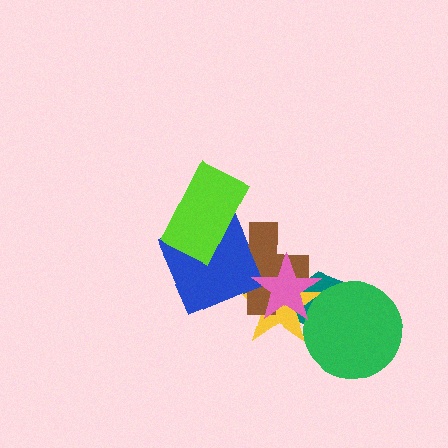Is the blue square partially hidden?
Yes, it is partially covered by another shape.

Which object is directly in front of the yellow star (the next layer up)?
The green circle is directly in front of the yellow star.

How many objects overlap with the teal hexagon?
4 objects overlap with the teal hexagon.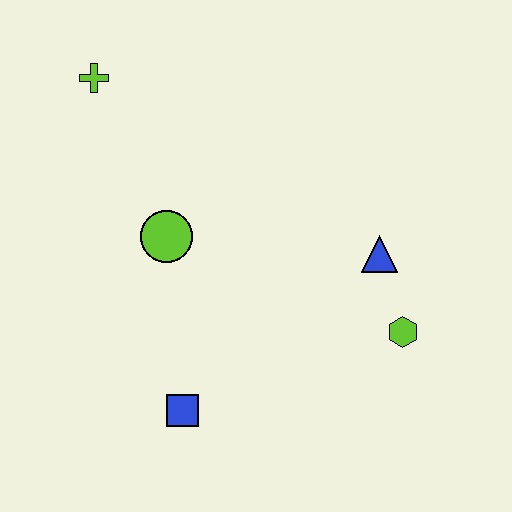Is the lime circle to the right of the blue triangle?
No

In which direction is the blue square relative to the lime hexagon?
The blue square is to the left of the lime hexagon.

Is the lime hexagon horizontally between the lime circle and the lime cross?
No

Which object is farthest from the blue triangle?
The lime cross is farthest from the blue triangle.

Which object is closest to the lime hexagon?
The blue triangle is closest to the lime hexagon.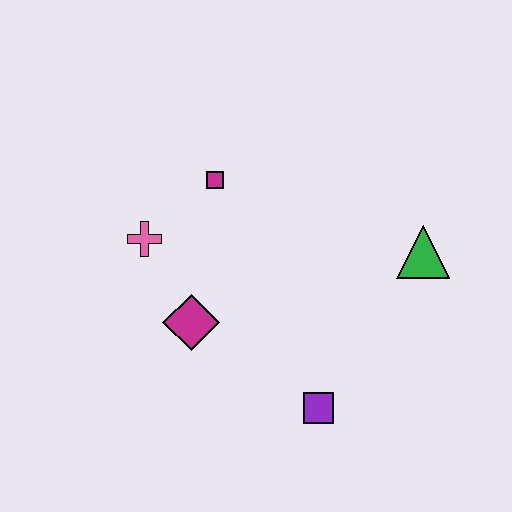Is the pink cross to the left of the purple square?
Yes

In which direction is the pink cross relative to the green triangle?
The pink cross is to the left of the green triangle.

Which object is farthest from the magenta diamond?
The green triangle is farthest from the magenta diamond.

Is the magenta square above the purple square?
Yes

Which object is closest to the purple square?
The magenta diamond is closest to the purple square.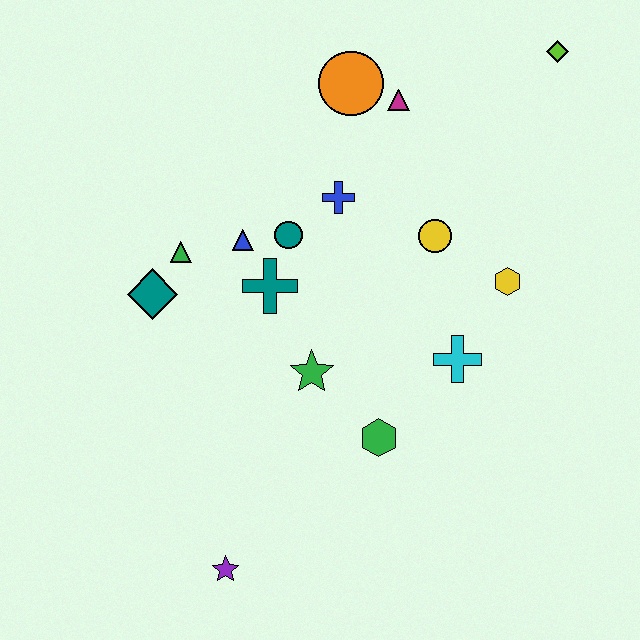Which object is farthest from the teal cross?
The lime diamond is farthest from the teal cross.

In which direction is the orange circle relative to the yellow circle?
The orange circle is above the yellow circle.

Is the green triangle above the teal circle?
No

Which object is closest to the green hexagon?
The green star is closest to the green hexagon.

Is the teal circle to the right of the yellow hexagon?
No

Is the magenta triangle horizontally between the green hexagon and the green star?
No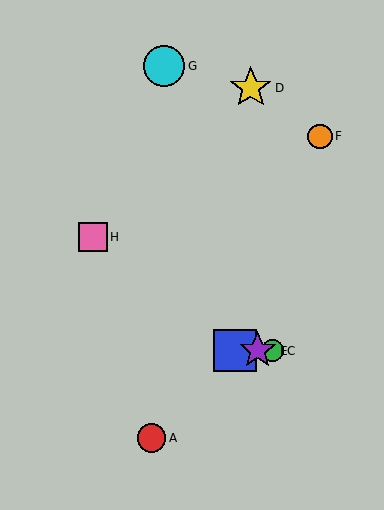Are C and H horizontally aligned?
No, C is at y≈351 and H is at y≈237.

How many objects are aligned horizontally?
3 objects (B, C, E) are aligned horizontally.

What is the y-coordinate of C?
Object C is at y≈351.